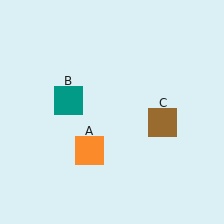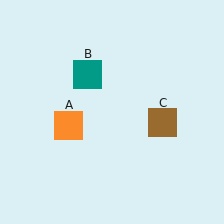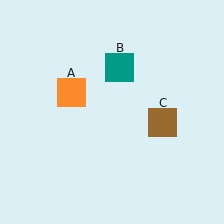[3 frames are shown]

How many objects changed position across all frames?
2 objects changed position: orange square (object A), teal square (object B).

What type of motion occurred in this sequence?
The orange square (object A), teal square (object B) rotated clockwise around the center of the scene.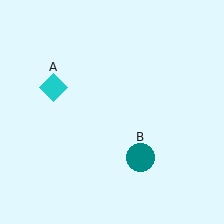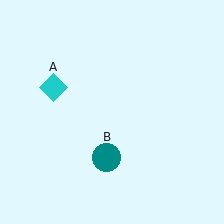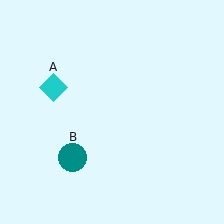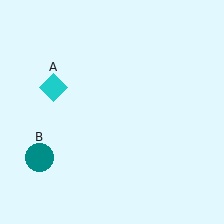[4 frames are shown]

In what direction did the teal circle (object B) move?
The teal circle (object B) moved left.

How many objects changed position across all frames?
1 object changed position: teal circle (object B).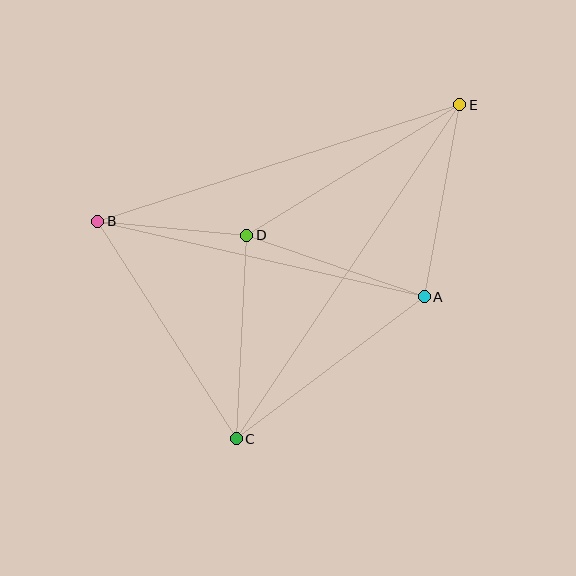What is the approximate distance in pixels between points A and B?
The distance between A and B is approximately 335 pixels.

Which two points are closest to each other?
Points B and D are closest to each other.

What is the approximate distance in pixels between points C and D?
The distance between C and D is approximately 203 pixels.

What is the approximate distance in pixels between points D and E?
The distance between D and E is approximately 250 pixels.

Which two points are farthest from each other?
Points C and E are farthest from each other.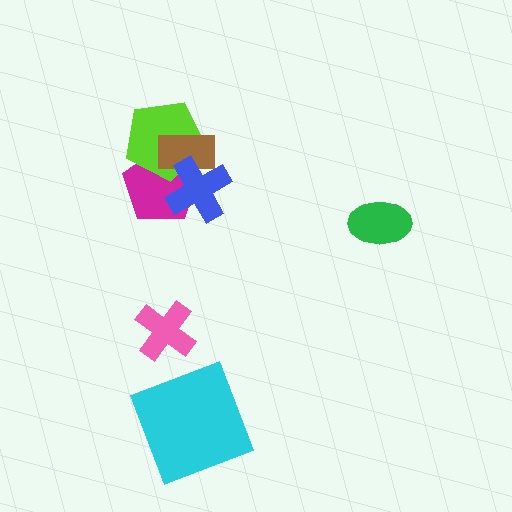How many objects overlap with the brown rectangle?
3 objects overlap with the brown rectangle.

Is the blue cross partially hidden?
No, no other shape covers it.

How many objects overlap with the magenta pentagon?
3 objects overlap with the magenta pentagon.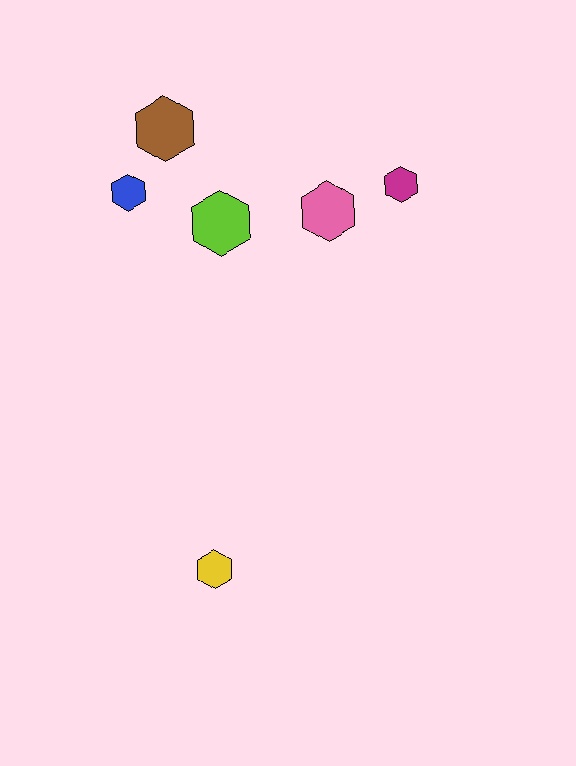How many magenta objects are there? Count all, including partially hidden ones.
There is 1 magenta object.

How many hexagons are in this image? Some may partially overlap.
There are 6 hexagons.